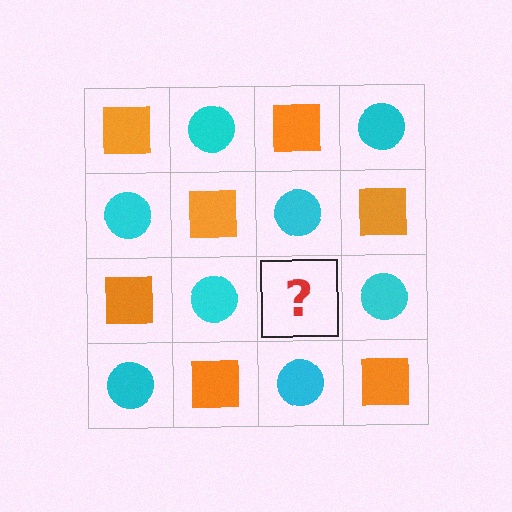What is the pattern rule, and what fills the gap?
The rule is that it alternates orange square and cyan circle in a checkerboard pattern. The gap should be filled with an orange square.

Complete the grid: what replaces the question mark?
The question mark should be replaced with an orange square.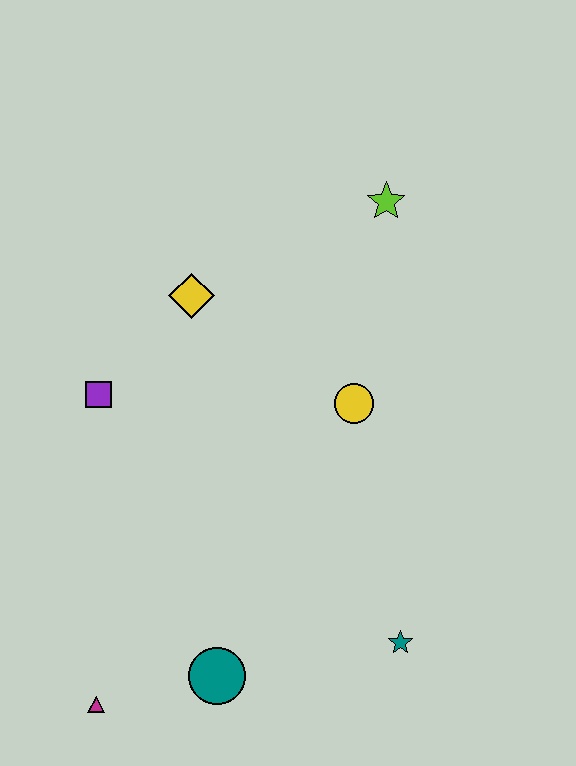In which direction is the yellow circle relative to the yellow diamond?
The yellow circle is to the right of the yellow diamond.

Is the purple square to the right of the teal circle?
No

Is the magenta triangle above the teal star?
No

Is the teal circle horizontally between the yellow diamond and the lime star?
Yes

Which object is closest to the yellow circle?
The yellow diamond is closest to the yellow circle.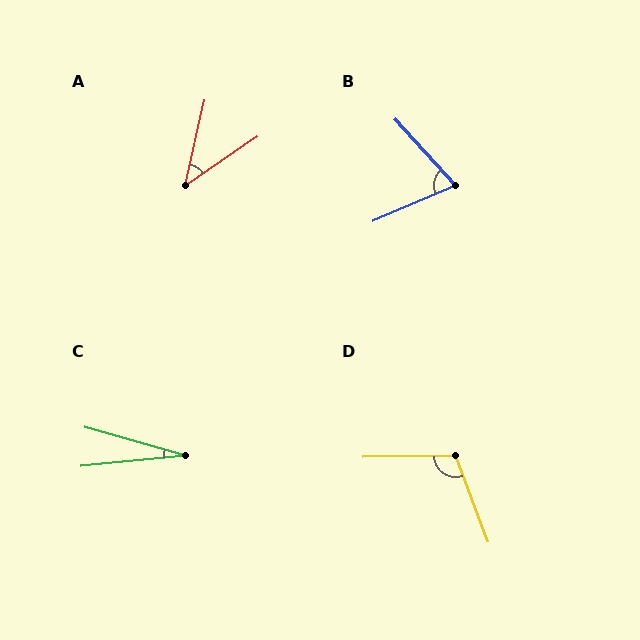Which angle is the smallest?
C, at approximately 22 degrees.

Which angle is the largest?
D, at approximately 109 degrees.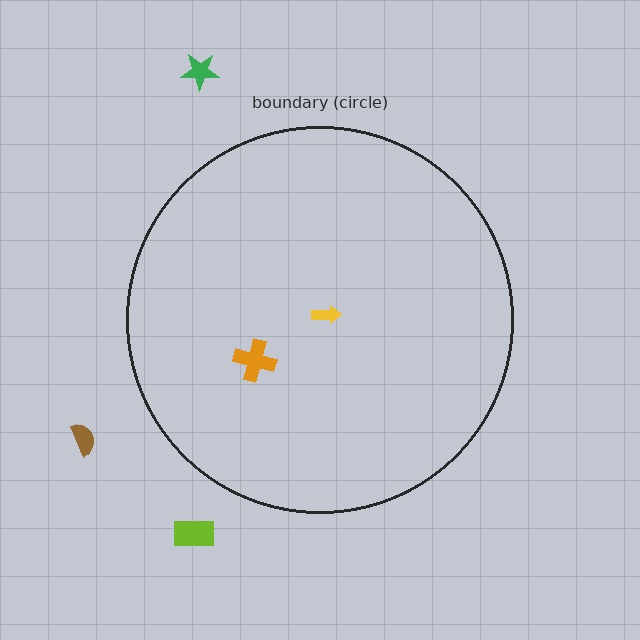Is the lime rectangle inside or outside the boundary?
Outside.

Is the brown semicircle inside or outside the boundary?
Outside.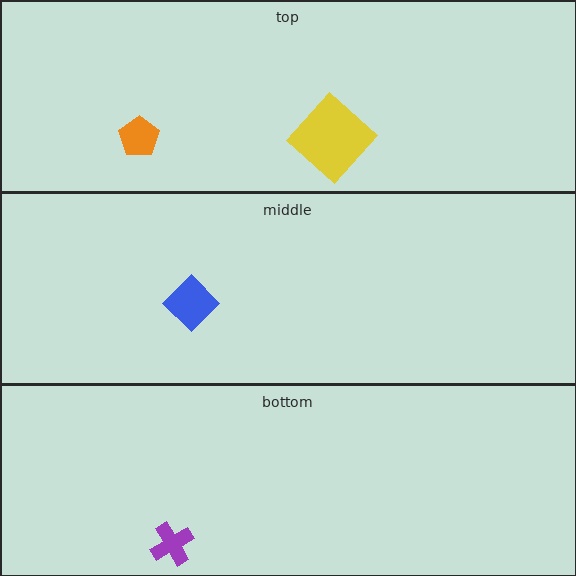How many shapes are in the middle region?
1.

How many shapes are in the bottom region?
1.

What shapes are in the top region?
The orange pentagon, the yellow diamond.